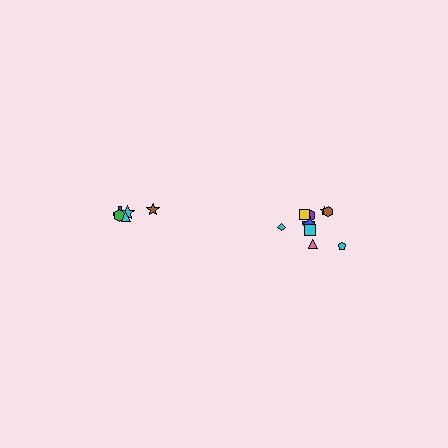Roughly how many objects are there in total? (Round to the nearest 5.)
Roughly 15 objects in total.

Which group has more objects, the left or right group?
The right group.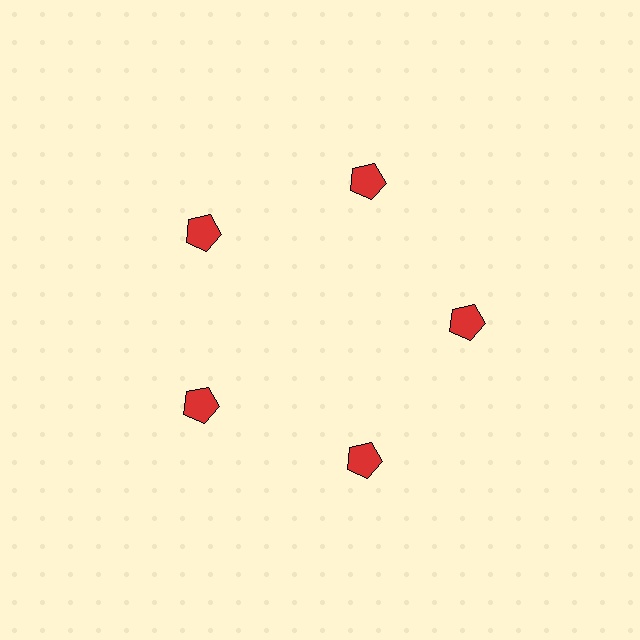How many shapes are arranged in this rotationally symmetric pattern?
There are 5 shapes, arranged in 5 groups of 1.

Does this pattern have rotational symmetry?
Yes, this pattern has 5-fold rotational symmetry. It looks the same after rotating 72 degrees around the center.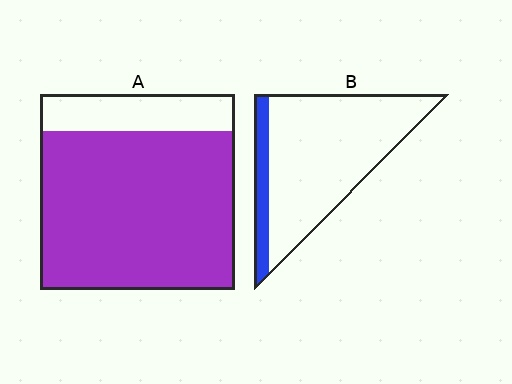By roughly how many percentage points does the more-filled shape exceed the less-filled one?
By roughly 65 percentage points (A over B).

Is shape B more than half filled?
No.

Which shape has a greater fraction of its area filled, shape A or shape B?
Shape A.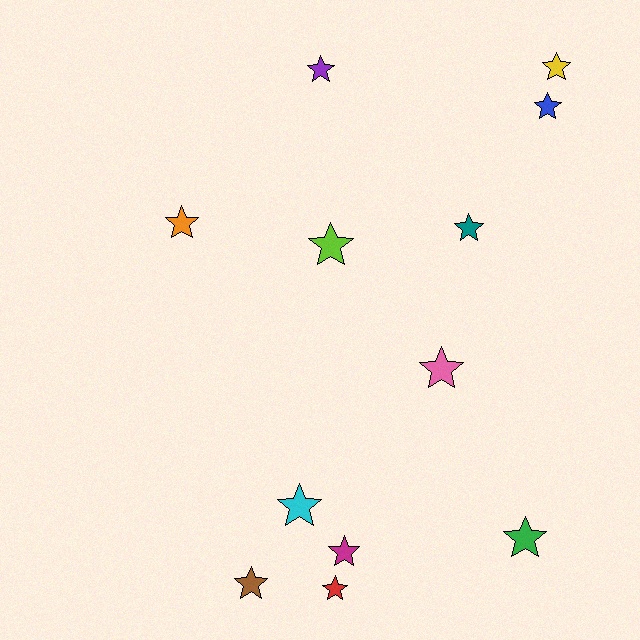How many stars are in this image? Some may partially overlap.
There are 12 stars.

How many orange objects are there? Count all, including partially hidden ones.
There is 1 orange object.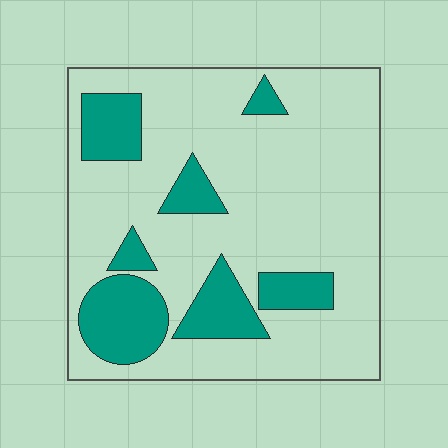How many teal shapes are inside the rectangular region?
7.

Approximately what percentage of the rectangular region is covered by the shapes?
Approximately 25%.